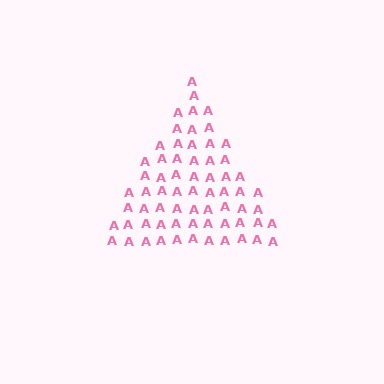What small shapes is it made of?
It is made of small letter A's.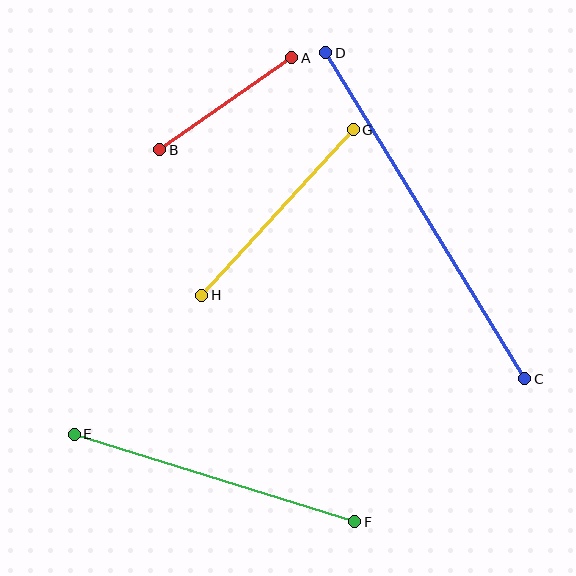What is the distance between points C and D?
The distance is approximately 382 pixels.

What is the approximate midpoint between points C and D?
The midpoint is at approximately (425, 216) pixels.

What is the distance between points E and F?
The distance is approximately 294 pixels.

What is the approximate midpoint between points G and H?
The midpoint is at approximately (278, 213) pixels.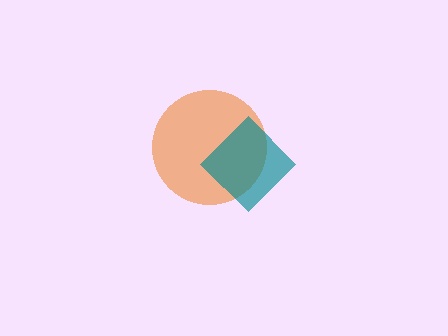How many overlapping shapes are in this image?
There are 2 overlapping shapes in the image.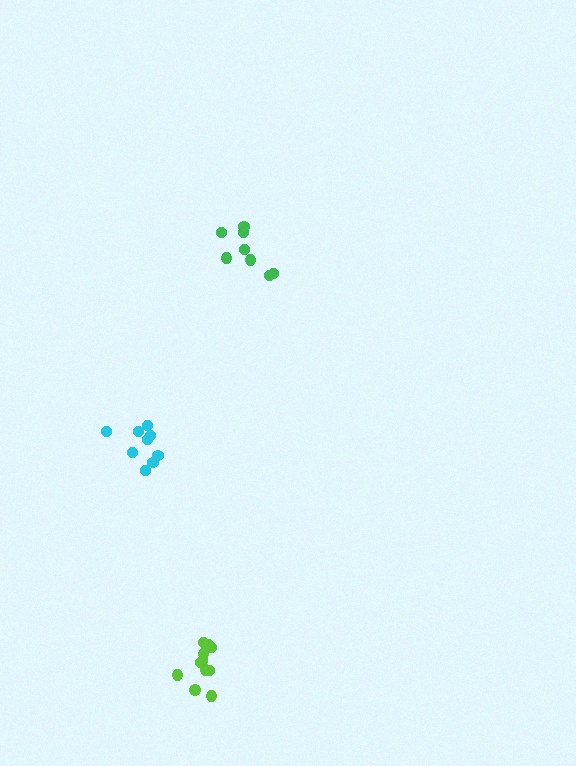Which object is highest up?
The green cluster is topmost.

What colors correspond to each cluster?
The clusters are colored: cyan, green, lime.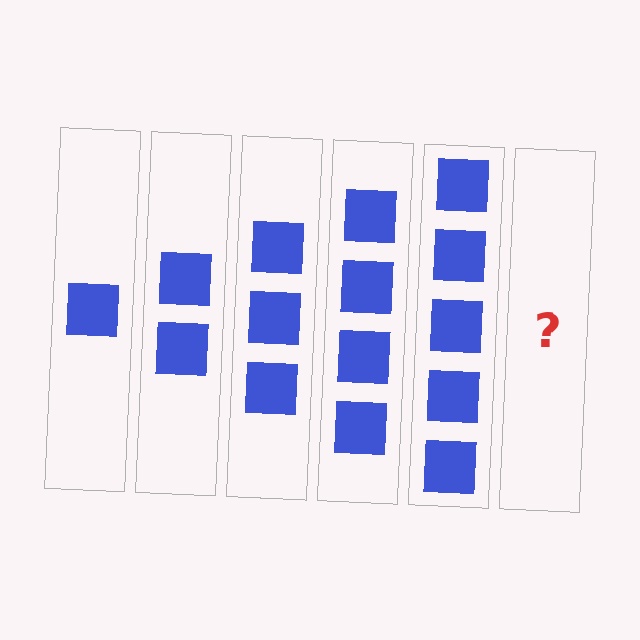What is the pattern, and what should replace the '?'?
The pattern is that each step adds one more square. The '?' should be 6 squares.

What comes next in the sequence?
The next element should be 6 squares.